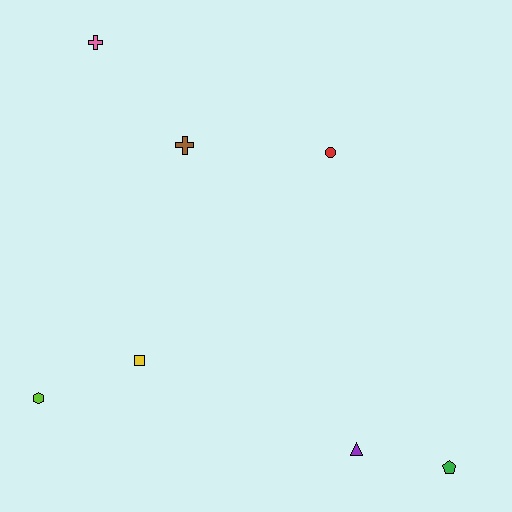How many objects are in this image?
There are 7 objects.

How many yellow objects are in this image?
There is 1 yellow object.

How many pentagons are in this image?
There is 1 pentagon.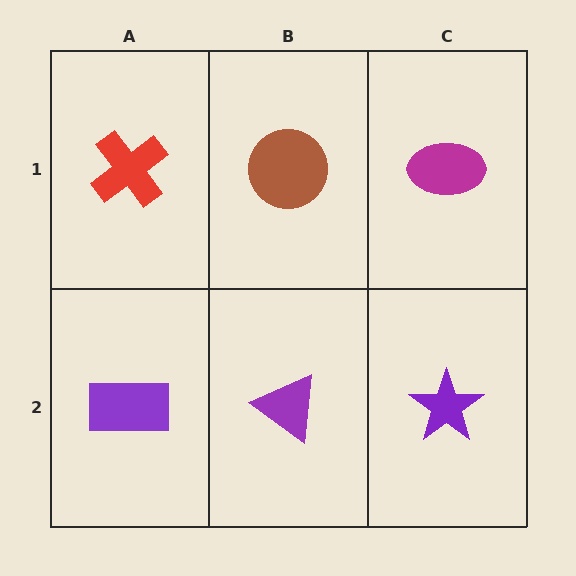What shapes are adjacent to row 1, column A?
A purple rectangle (row 2, column A), a brown circle (row 1, column B).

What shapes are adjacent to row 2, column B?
A brown circle (row 1, column B), a purple rectangle (row 2, column A), a purple star (row 2, column C).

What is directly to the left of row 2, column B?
A purple rectangle.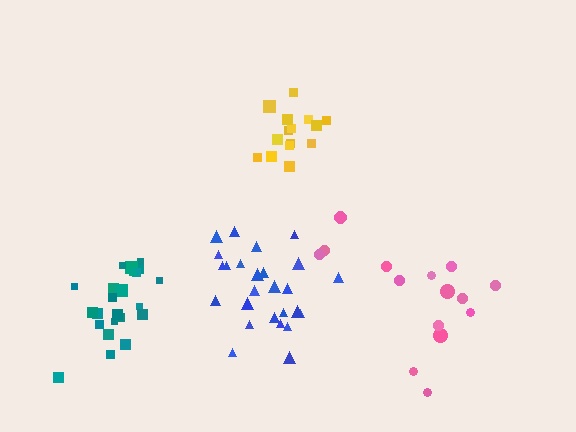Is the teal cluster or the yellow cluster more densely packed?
Yellow.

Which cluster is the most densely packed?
Yellow.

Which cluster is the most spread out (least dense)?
Pink.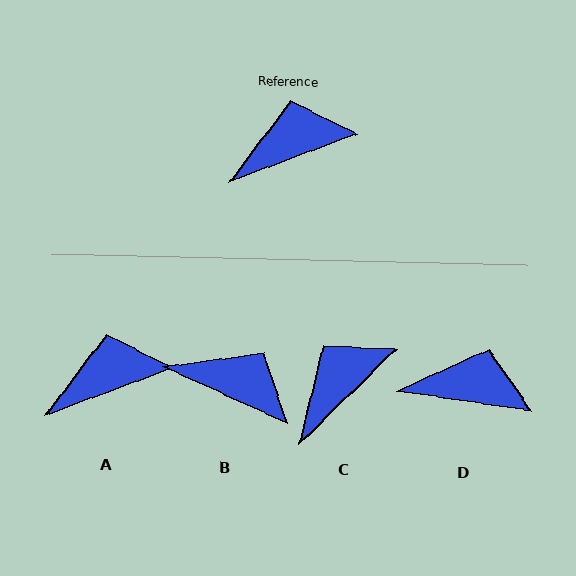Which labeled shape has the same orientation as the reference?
A.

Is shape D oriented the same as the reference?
No, it is off by about 29 degrees.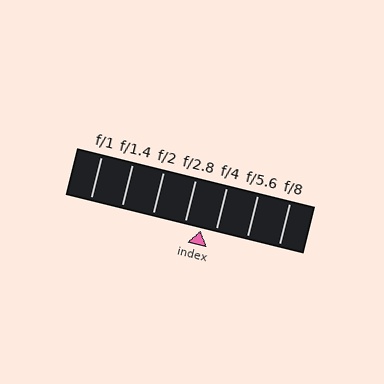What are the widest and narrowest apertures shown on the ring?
The widest aperture shown is f/1 and the narrowest is f/8.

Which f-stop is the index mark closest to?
The index mark is closest to f/4.